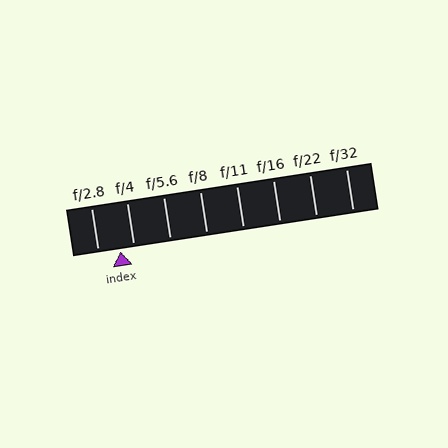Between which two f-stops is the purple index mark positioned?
The index mark is between f/2.8 and f/4.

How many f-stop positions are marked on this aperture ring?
There are 8 f-stop positions marked.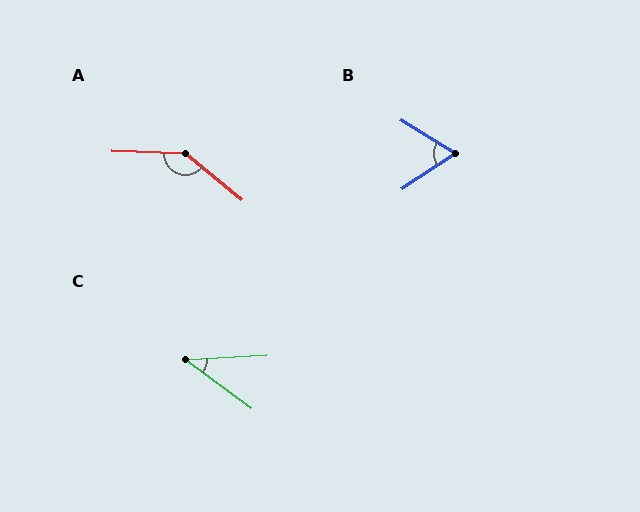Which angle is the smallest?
C, at approximately 40 degrees.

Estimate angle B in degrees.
Approximately 65 degrees.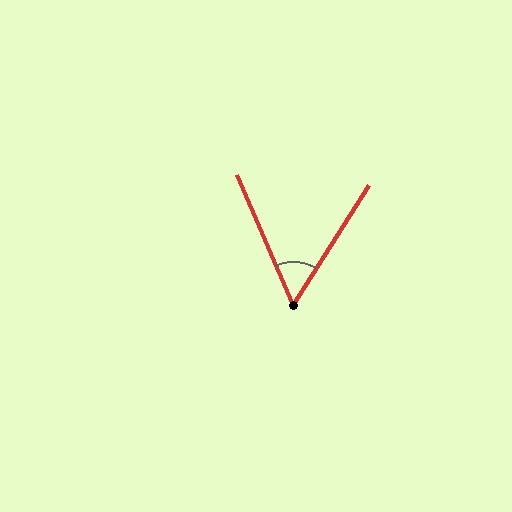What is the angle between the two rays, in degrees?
Approximately 55 degrees.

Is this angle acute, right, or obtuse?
It is acute.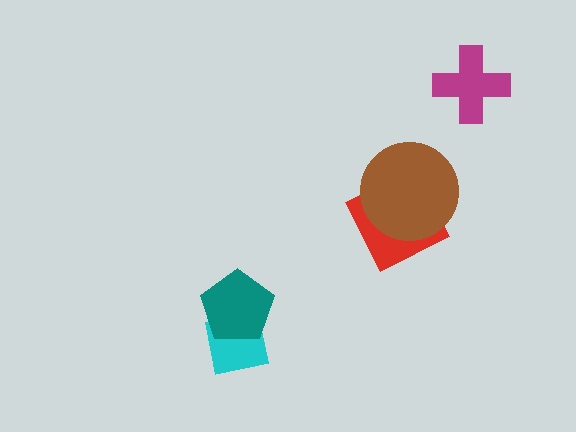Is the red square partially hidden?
Yes, it is partially covered by another shape.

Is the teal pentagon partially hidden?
No, no other shape covers it.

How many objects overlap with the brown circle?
1 object overlaps with the brown circle.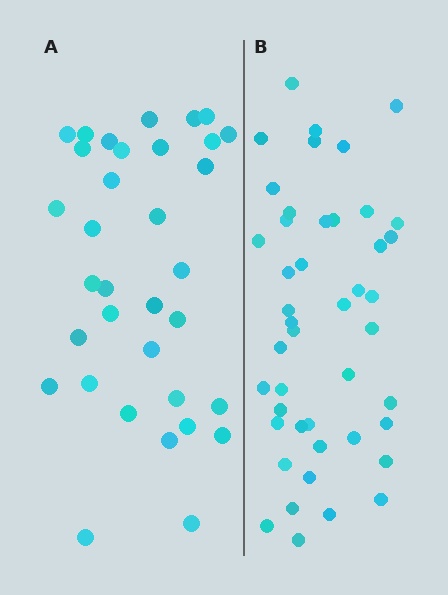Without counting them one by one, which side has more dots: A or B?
Region B (the right region) has more dots.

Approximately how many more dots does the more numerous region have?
Region B has roughly 12 or so more dots than region A.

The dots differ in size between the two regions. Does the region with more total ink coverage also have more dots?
No. Region A has more total ink coverage because its dots are larger, but region B actually contains more individual dots. Total area can be misleading — the number of items is what matters here.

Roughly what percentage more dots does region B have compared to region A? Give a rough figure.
About 30% more.